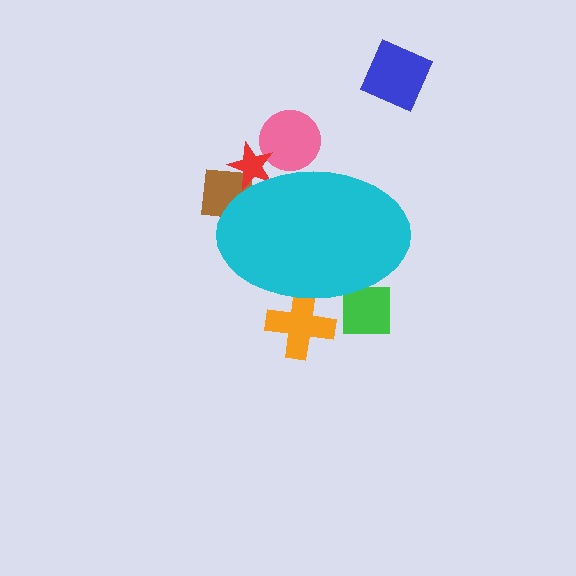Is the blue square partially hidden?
No, the blue square is fully visible.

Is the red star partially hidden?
Yes, the red star is partially hidden behind the cyan ellipse.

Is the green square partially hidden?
Yes, the green square is partially hidden behind the cyan ellipse.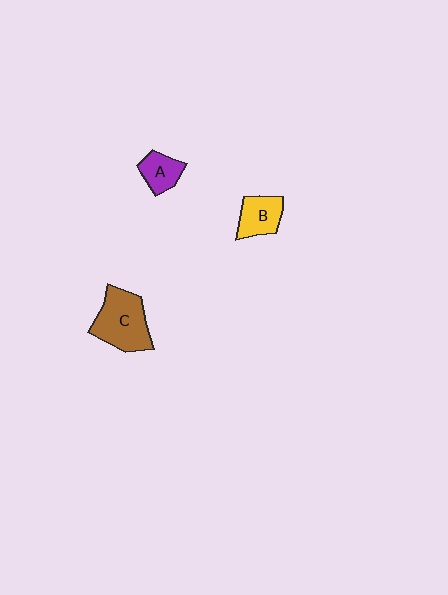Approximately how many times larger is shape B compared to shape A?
Approximately 1.2 times.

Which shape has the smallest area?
Shape A (purple).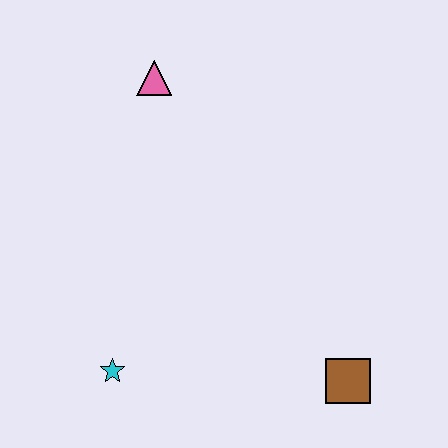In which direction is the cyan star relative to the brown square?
The cyan star is to the left of the brown square.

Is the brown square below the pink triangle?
Yes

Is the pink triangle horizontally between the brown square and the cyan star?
Yes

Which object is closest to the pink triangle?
The cyan star is closest to the pink triangle.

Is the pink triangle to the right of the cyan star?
Yes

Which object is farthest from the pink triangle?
The brown square is farthest from the pink triangle.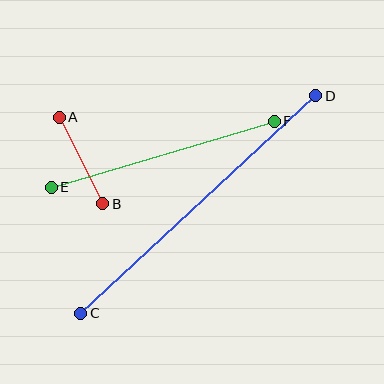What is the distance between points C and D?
The distance is approximately 320 pixels.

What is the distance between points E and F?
The distance is approximately 232 pixels.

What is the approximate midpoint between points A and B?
The midpoint is at approximately (81, 160) pixels.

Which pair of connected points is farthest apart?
Points C and D are farthest apart.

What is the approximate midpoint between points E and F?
The midpoint is at approximately (163, 154) pixels.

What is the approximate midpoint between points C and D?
The midpoint is at approximately (198, 204) pixels.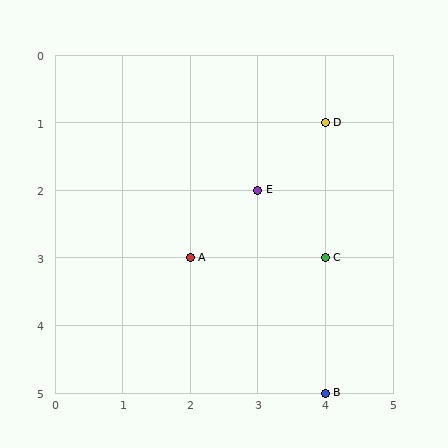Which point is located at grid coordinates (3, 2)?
Point E is at (3, 2).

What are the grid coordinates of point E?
Point E is at grid coordinates (3, 2).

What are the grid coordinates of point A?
Point A is at grid coordinates (2, 3).